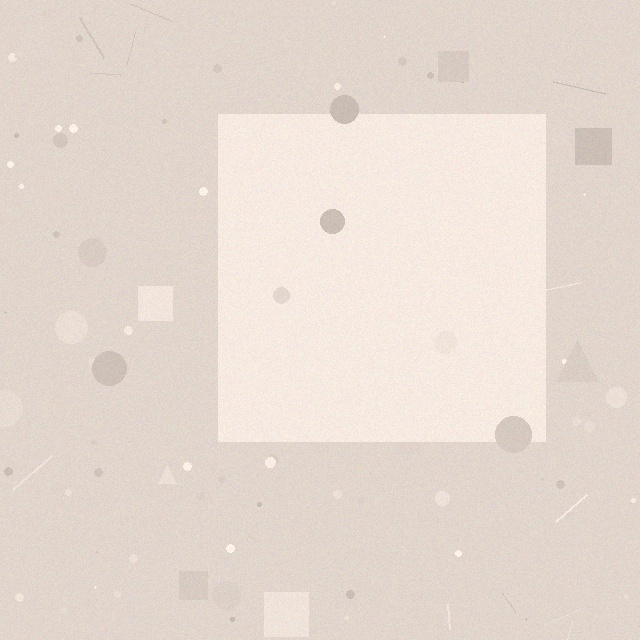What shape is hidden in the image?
A square is hidden in the image.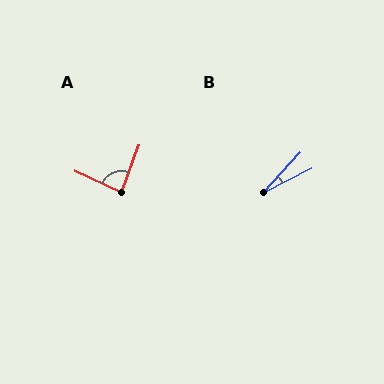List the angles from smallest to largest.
B (20°), A (85°).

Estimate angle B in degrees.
Approximately 20 degrees.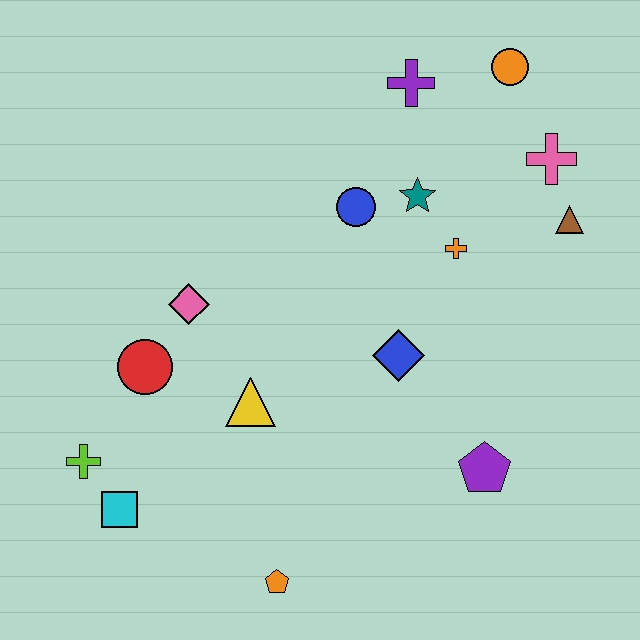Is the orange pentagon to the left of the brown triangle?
Yes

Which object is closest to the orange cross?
The teal star is closest to the orange cross.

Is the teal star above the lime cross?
Yes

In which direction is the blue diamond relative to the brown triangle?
The blue diamond is to the left of the brown triangle.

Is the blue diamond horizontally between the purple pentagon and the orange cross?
No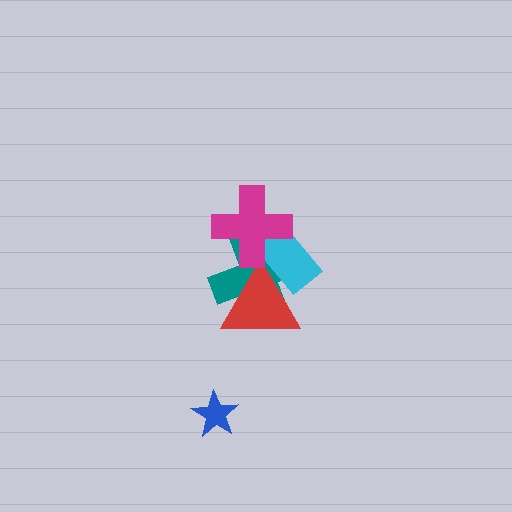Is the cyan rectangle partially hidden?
Yes, it is partially covered by another shape.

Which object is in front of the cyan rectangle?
The magenta cross is in front of the cyan rectangle.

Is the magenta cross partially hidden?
No, no other shape covers it.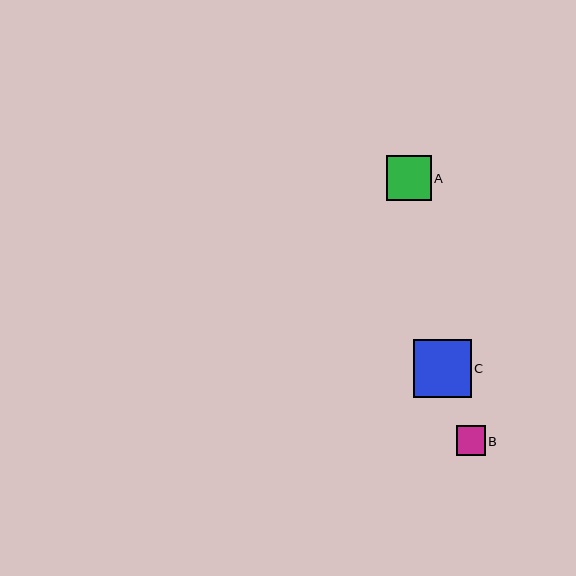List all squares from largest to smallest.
From largest to smallest: C, A, B.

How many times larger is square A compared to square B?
Square A is approximately 1.5 times the size of square B.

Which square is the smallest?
Square B is the smallest with a size of approximately 29 pixels.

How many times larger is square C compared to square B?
Square C is approximately 2.0 times the size of square B.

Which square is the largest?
Square C is the largest with a size of approximately 58 pixels.